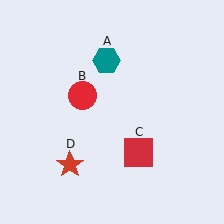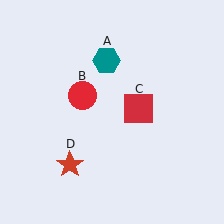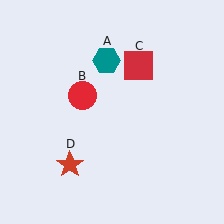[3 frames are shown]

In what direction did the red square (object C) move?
The red square (object C) moved up.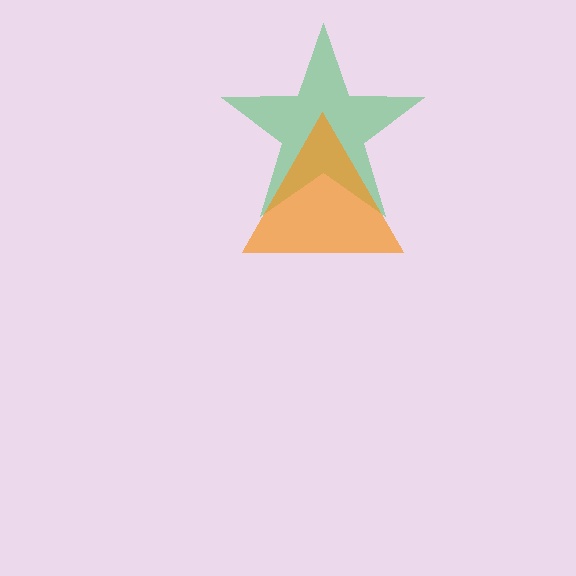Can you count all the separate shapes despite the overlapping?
Yes, there are 2 separate shapes.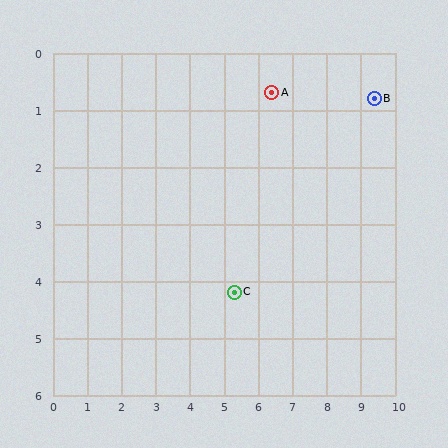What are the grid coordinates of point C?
Point C is at approximately (5.3, 4.2).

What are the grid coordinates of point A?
Point A is at approximately (6.4, 0.7).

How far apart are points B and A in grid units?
Points B and A are about 3.0 grid units apart.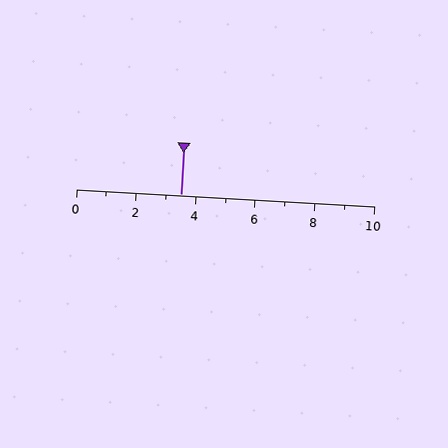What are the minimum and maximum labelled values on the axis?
The axis runs from 0 to 10.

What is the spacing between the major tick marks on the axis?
The major ticks are spaced 2 apart.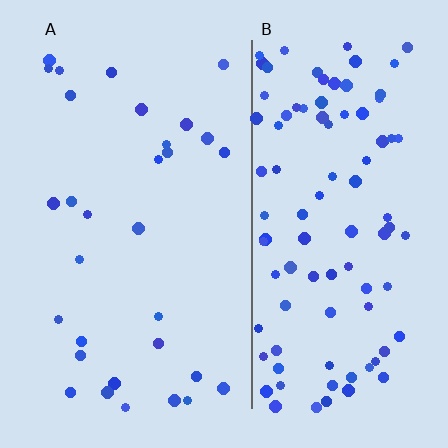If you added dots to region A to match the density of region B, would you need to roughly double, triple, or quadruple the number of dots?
Approximately triple.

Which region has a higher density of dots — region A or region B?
B (the right).